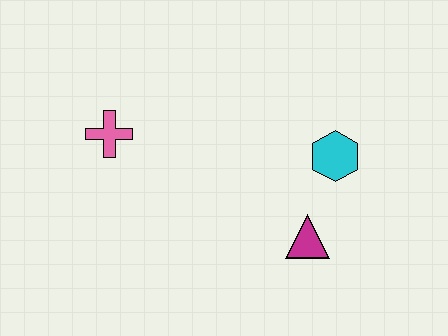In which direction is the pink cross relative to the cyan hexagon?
The pink cross is to the left of the cyan hexagon.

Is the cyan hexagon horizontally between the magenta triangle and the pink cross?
No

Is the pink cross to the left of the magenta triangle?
Yes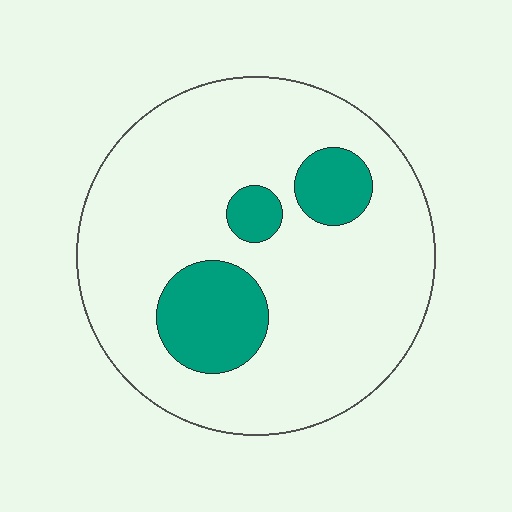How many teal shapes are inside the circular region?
3.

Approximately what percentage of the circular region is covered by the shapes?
Approximately 15%.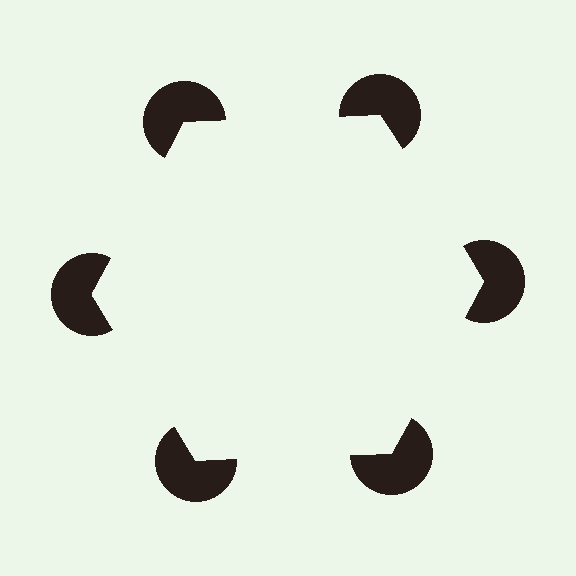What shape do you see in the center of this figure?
An illusory hexagon — its edges are inferred from the aligned wedge cuts in the pac-man discs, not physically drawn.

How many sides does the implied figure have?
6 sides.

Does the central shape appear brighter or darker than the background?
It typically appears slightly brighter than the background, even though no actual brightness change is drawn.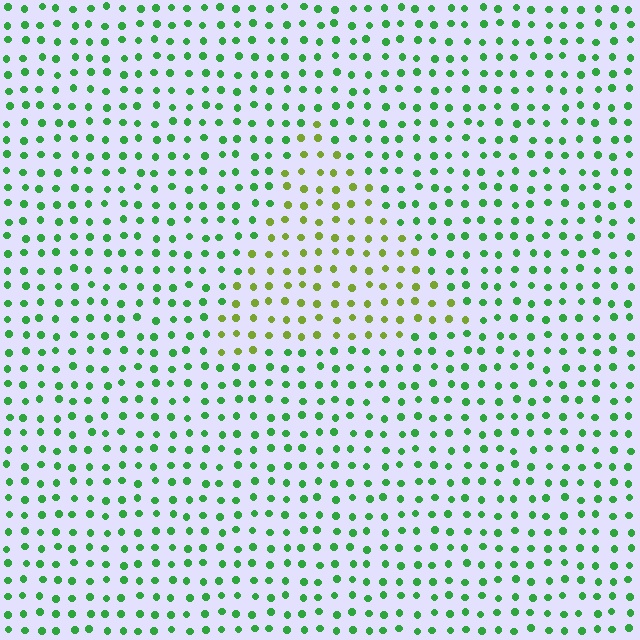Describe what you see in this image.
The image is filled with small green elements in a uniform arrangement. A triangle-shaped region is visible where the elements are tinted to a slightly different hue, forming a subtle color boundary.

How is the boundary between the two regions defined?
The boundary is defined purely by a slight shift in hue (about 45 degrees). Spacing, size, and orientation are identical on both sides.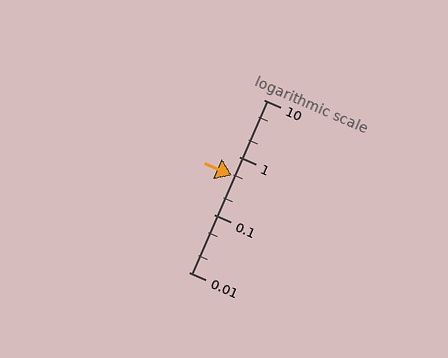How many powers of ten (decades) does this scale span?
The scale spans 3 decades, from 0.01 to 10.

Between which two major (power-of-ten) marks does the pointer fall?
The pointer is between 0.1 and 1.